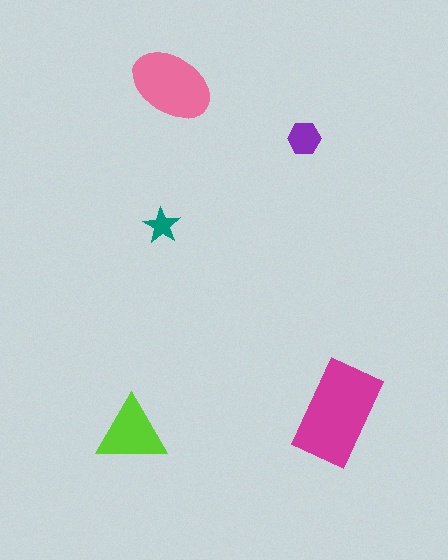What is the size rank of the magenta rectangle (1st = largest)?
1st.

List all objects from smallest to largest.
The teal star, the purple hexagon, the lime triangle, the pink ellipse, the magenta rectangle.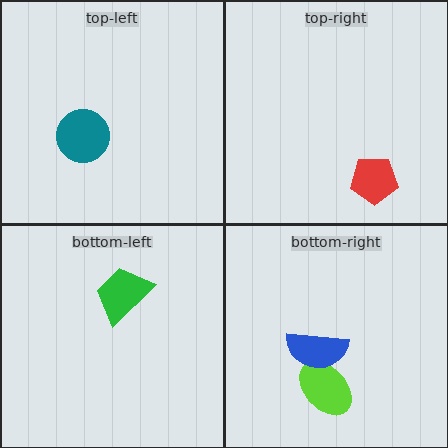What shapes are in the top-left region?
The teal circle.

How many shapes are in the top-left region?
1.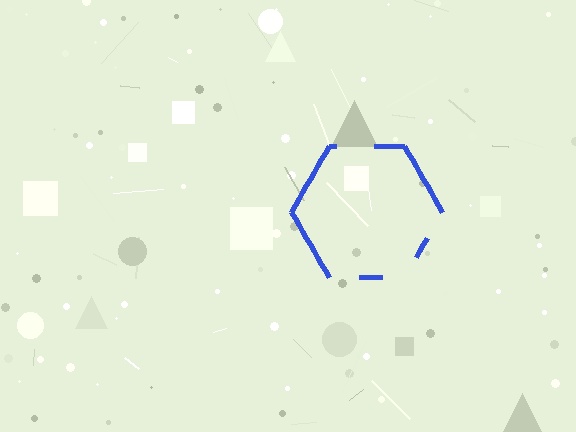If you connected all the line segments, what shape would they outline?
They would outline a hexagon.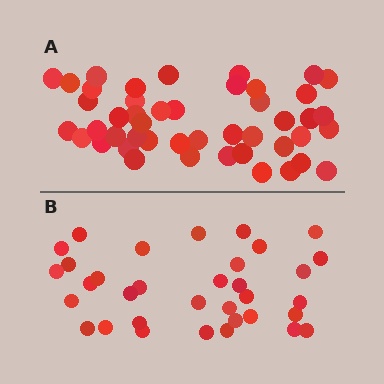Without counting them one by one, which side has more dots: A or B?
Region A (the top region) has more dots.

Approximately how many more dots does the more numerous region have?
Region A has roughly 12 or so more dots than region B.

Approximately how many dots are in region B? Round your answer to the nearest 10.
About 30 dots. (The exact count is 34, which rounds to 30.)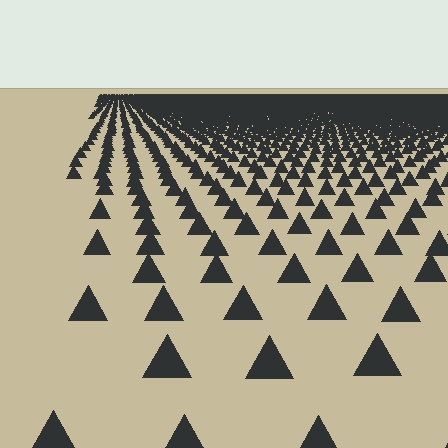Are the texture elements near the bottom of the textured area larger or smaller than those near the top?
Larger. Near the bottom, elements are closer to the viewer and appear at a bigger on-screen size.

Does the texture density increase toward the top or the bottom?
Density increases toward the top.